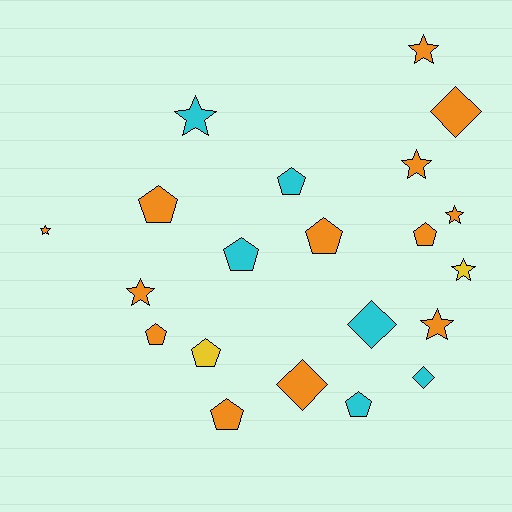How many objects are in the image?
There are 21 objects.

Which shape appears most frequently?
Pentagon, with 9 objects.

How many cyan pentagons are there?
There are 3 cyan pentagons.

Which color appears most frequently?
Orange, with 13 objects.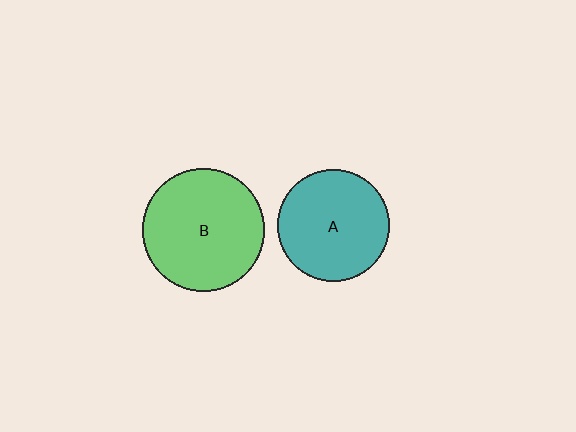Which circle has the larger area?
Circle B (green).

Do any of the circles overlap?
No, none of the circles overlap.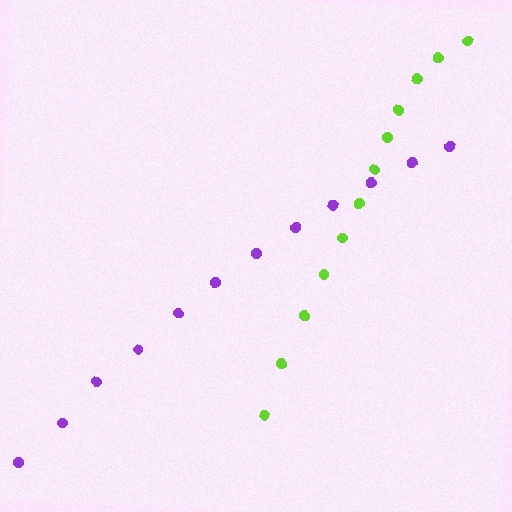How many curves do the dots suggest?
There are 2 distinct paths.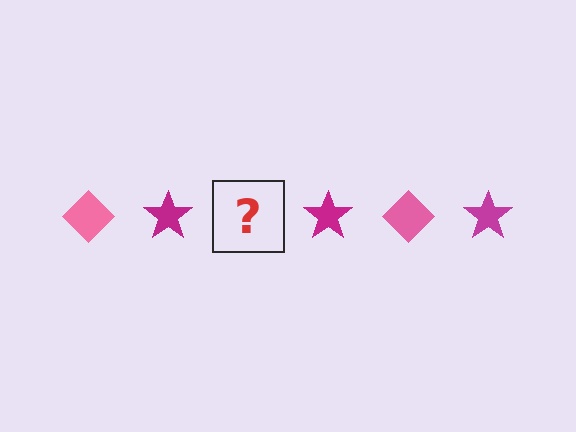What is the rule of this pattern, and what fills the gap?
The rule is that the pattern alternates between pink diamond and magenta star. The gap should be filled with a pink diamond.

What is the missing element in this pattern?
The missing element is a pink diamond.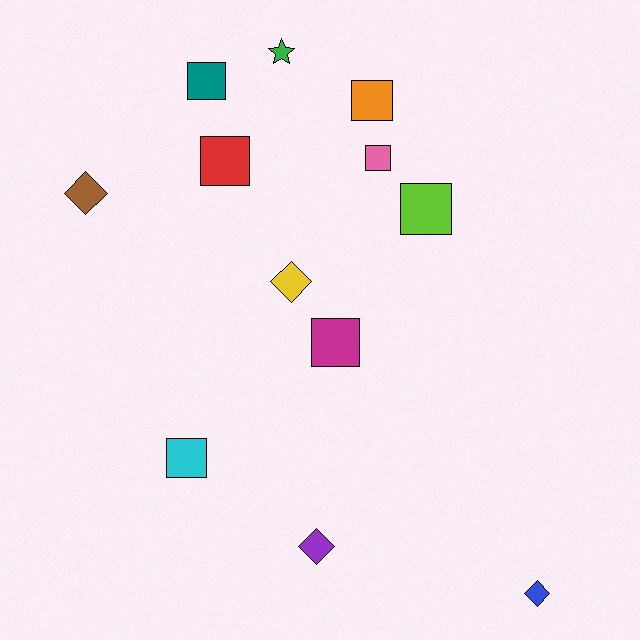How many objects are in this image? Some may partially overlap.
There are 12 objects.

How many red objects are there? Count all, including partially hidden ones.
There is 1 red object.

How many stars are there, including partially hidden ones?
There is 1 star.